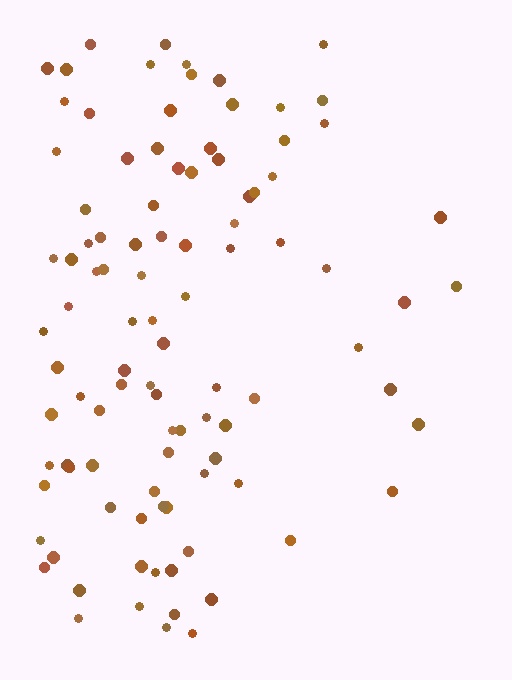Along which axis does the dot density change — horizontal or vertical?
Horizontal.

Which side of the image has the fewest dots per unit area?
The right.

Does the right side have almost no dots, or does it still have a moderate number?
Still a moderate number, just noticeably fewer than the left.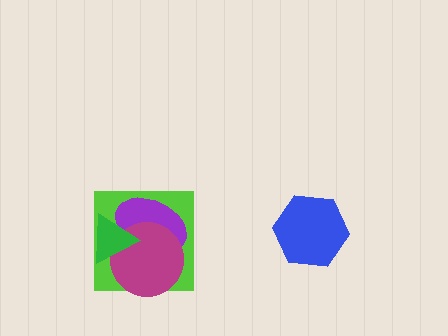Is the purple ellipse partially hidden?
Yes, it is partially covered by another shape.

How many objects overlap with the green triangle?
3 objects overlap with the green triangle.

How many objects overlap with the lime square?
3 objects overlap with the lime square.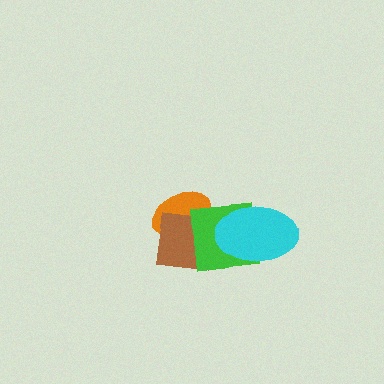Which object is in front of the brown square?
The green square is in front of the brown square.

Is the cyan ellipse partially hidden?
No, no other shape covers it.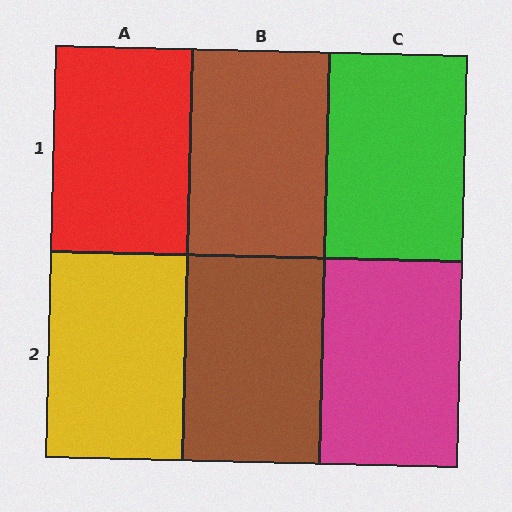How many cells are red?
1 cell is red.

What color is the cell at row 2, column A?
Yellow.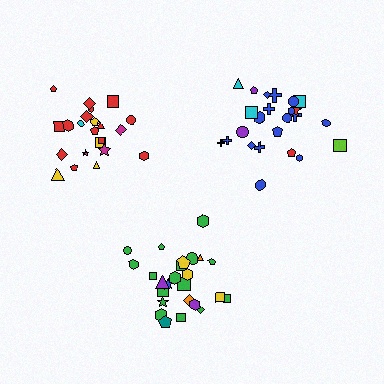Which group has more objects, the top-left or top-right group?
The top-right group.